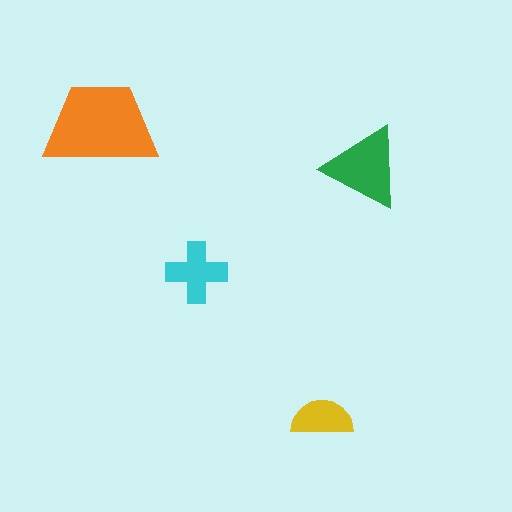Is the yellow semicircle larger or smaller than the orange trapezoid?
Smaller.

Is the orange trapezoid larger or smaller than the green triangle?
Larger.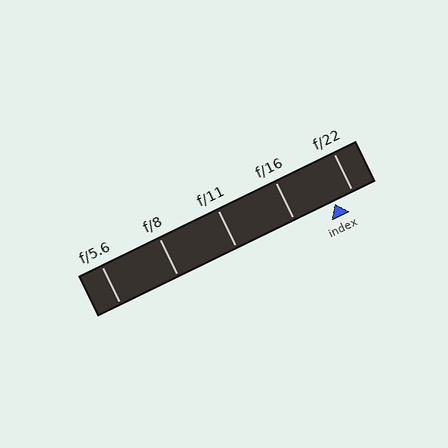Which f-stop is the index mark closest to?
The index mark is closest to f/22.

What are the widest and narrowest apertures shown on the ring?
The widest aperture shown is f/5.6 and the narrowest is f/22.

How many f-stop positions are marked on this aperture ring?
There are 5 f-stop positions marked.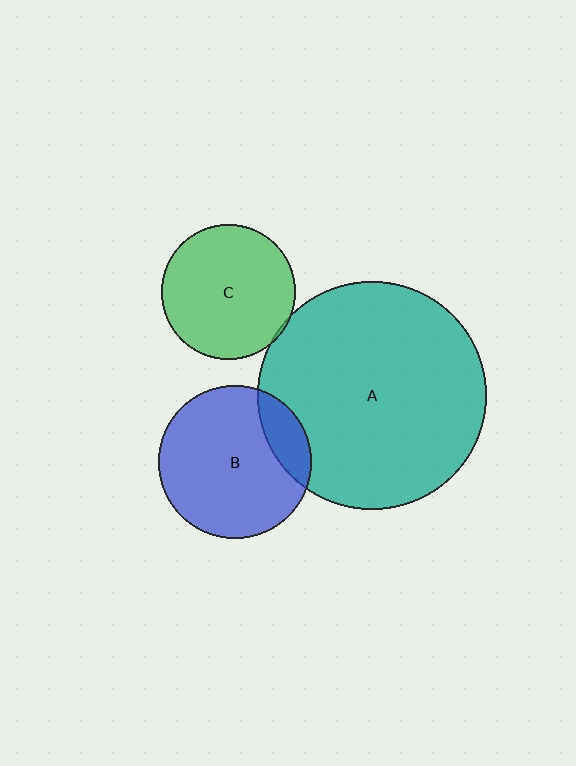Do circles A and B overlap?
Yes.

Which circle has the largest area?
Circle A (teal).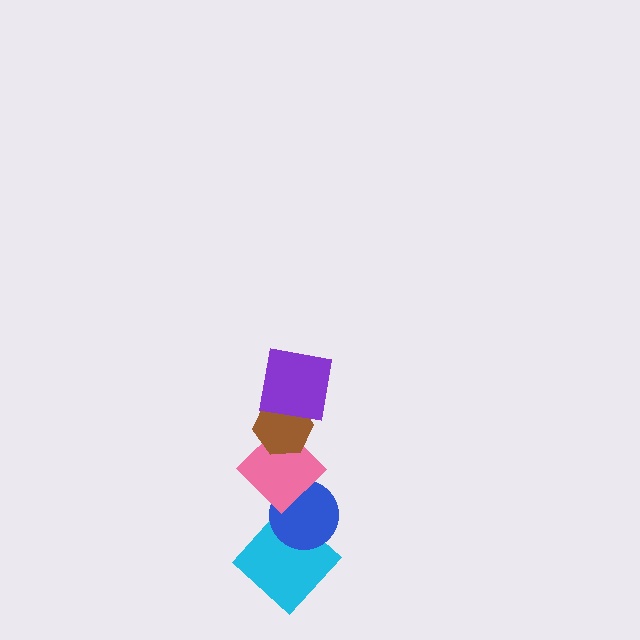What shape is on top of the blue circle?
The pink diamond is on top of the blue circle.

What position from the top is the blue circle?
The blue circle is 4th from the top.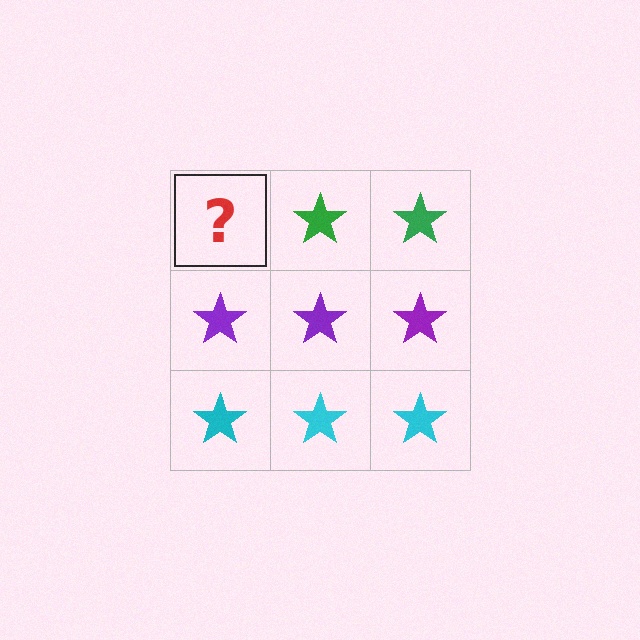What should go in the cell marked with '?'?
The missing cell should contain a green star.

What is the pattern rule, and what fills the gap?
The rule is that each row has a consistent color. The gap should be filled with a green star.